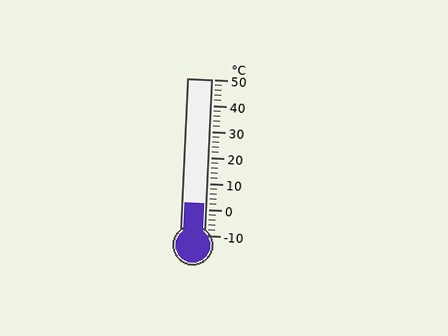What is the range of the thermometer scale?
The thermometer scale ranges from -10°C to 50°C.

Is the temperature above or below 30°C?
The temperature is below 30°C.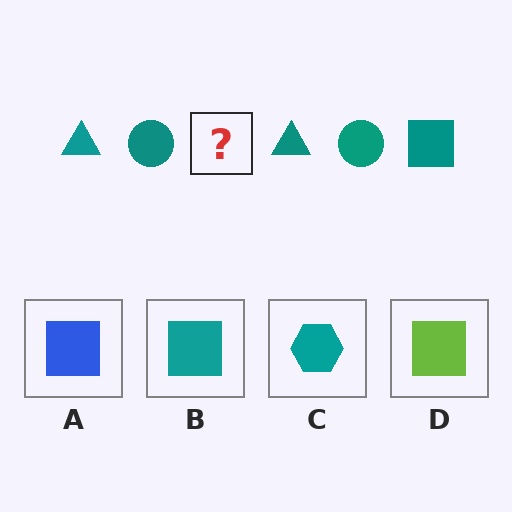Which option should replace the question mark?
Option B.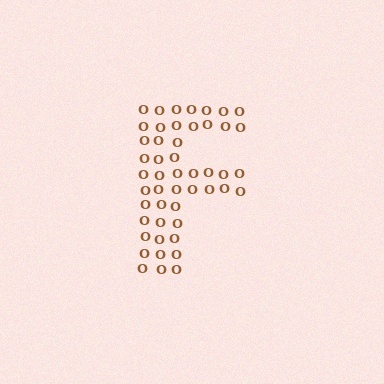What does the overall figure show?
The overall figure shows the letter F.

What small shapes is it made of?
It is made of small letter O's.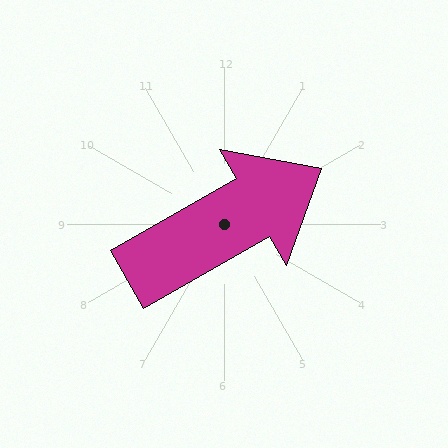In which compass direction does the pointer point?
Northeast.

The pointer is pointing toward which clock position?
Roughly 2 o'clock.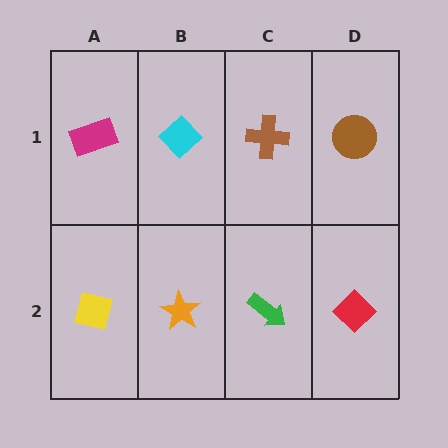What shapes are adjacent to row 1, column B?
An orange star (row 2, column B), a magenta rectangle (row 1, column A), a brown cross (row 1, column C).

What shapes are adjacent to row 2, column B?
A cyan diamond (row 1, column B), a yellow square (row 2, column A), a green arrow (row 2, column C).